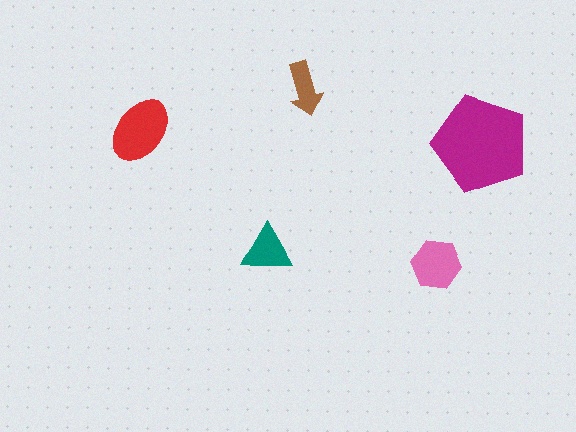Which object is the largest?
The magenta pentagon.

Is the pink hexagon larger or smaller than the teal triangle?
Larger.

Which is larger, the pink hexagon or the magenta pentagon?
The magenta pentagon.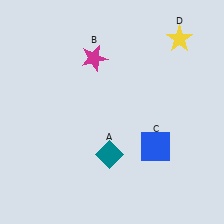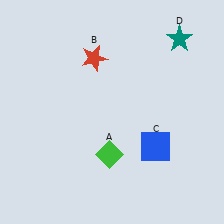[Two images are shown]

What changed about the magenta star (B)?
In Image 1, B is magenta. In Image 2, it changed to red.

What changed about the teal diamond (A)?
In Image 1, A is teal. In Image 2, it changed to green.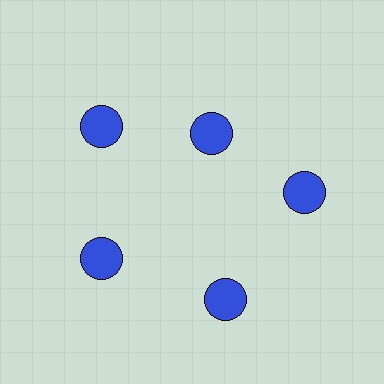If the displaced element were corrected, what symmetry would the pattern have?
It would have 5-fold rotational symmetry — the pattern would map onto itself every 72 degrees.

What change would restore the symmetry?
The symmetry would be restored by moving it outward, back onto the ring so that all 5 circles sit at equal angles and equal distance from the center.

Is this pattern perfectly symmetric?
No. The 5 blue circles are arranged in a ring, but one element near the 1 o'clock position is pulled inward toward the center, breaking the 5-fold rotational symmetry.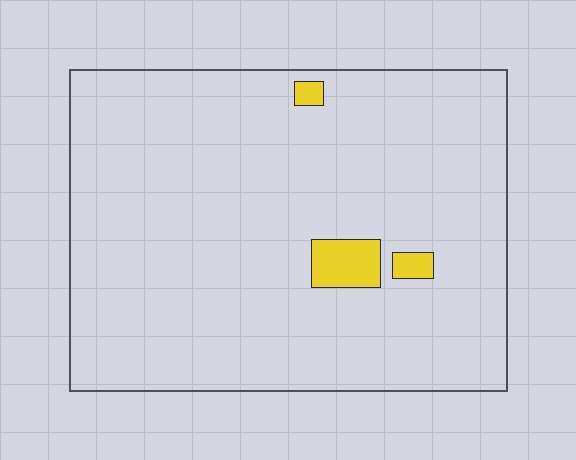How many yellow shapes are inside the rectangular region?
3.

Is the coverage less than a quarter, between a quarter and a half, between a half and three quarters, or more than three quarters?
Less than a quarter.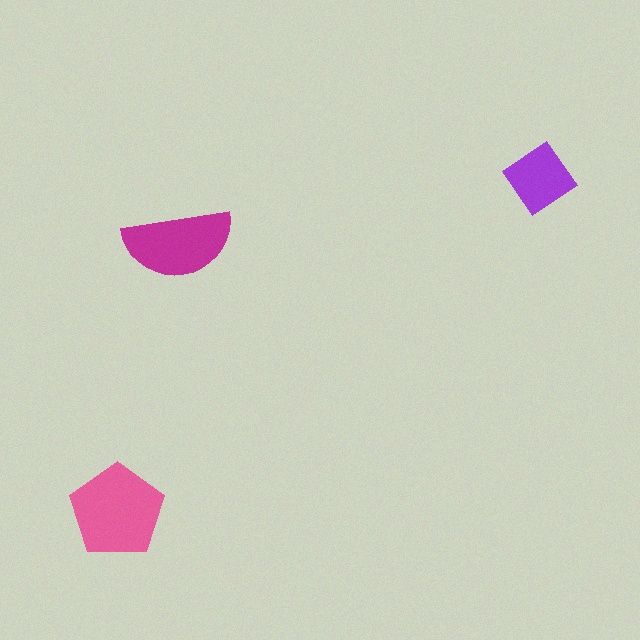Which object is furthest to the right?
The purple diamond is rightmost.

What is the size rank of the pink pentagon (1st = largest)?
1st.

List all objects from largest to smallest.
The pink pentagon, the magenta semicircle, the purple diamond.